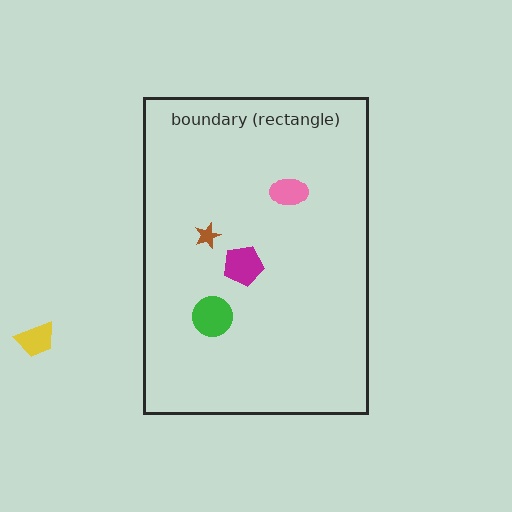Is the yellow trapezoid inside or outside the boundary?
Outside.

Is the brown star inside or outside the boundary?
Inside.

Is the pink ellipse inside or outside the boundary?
Inside.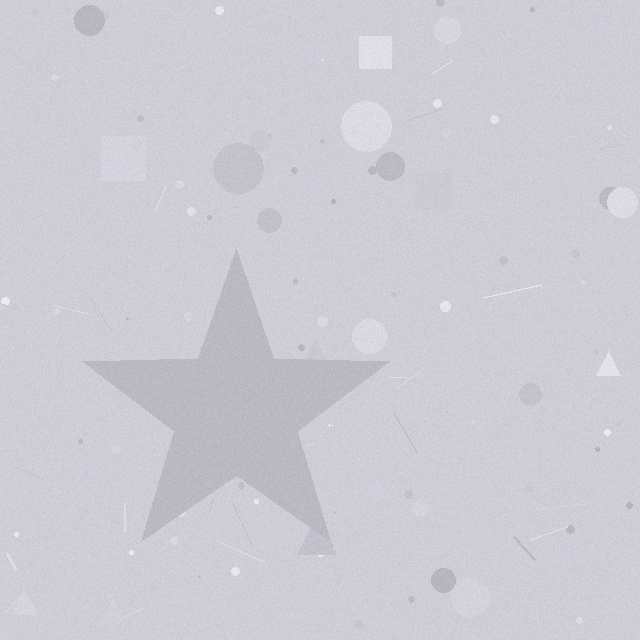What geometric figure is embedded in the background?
A star is embedded in the background.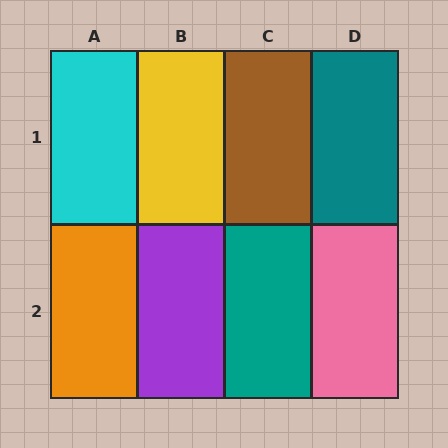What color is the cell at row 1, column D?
Teal.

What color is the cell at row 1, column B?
Yellow.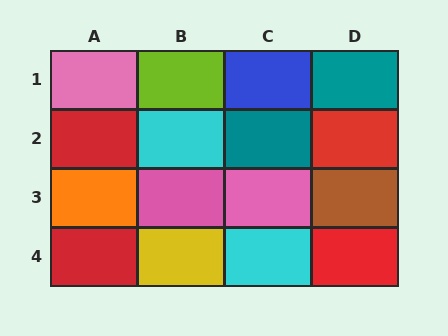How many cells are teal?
2 cells are teal.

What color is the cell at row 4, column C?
Cyan.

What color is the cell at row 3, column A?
Orange.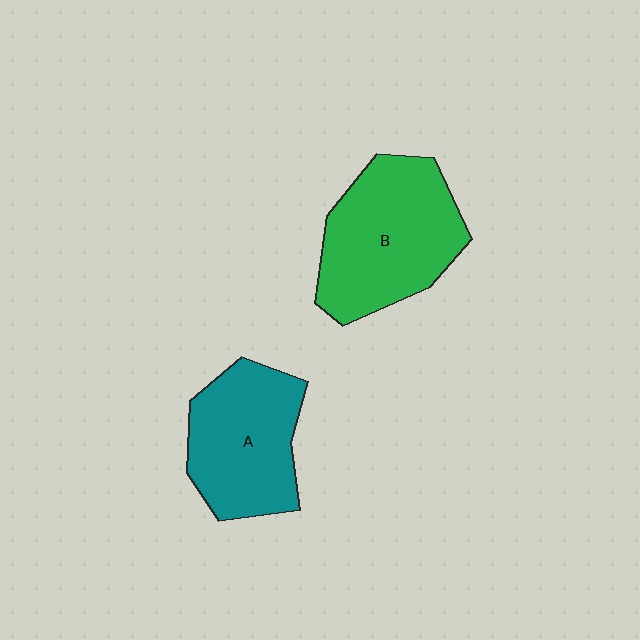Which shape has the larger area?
Shape B (green).